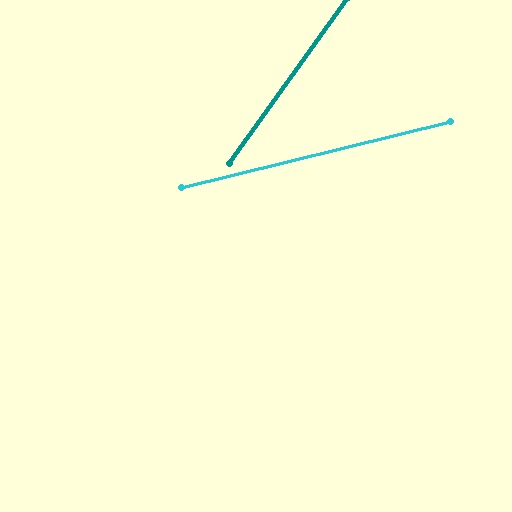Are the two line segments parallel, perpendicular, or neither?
Neither parallel nor perpendicular — they differ by about 41°.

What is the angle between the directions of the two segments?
Approximately 41 degrees.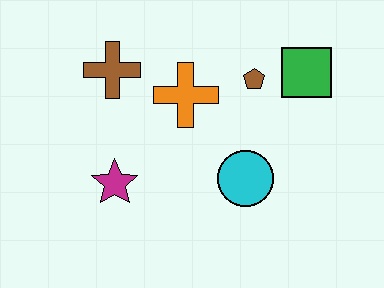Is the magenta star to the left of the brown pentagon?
Yes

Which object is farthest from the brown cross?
The green square is farthest from the brown cross.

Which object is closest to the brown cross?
The orange cross is closest to the brown cross.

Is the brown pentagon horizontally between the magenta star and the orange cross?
No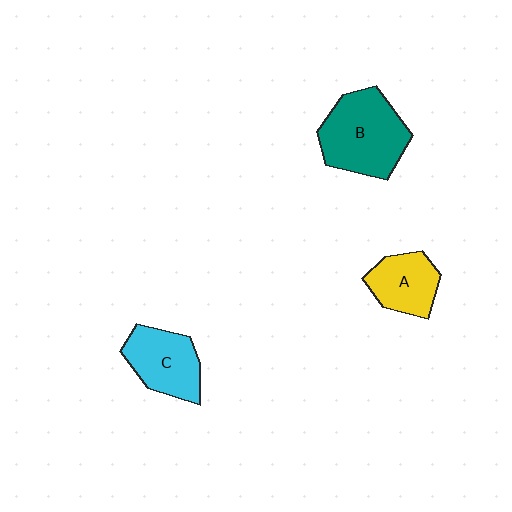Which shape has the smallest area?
Shape A (yellow).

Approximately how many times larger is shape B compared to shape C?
Approximately 1.4 times.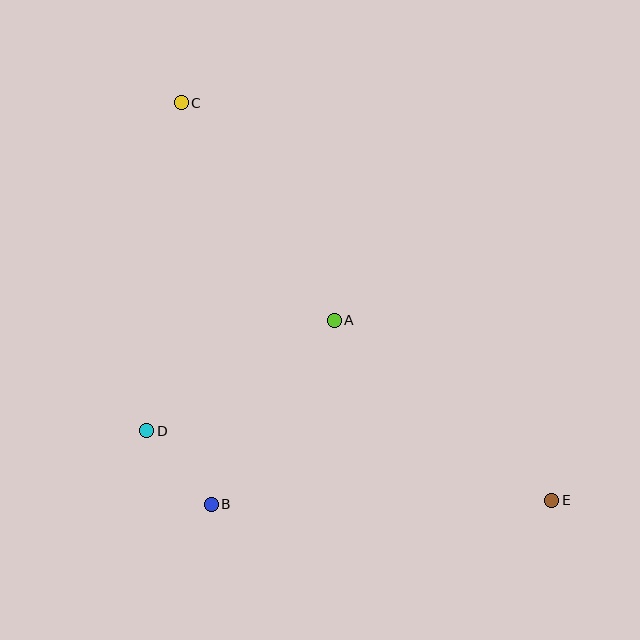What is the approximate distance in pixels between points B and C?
The distance between B and C is approximately 403 pixels.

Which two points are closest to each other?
Points B and D are closest to each other.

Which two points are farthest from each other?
Points C and E are farthest from each other.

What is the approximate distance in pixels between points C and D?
The distance between C and D is approximately 330 pixels.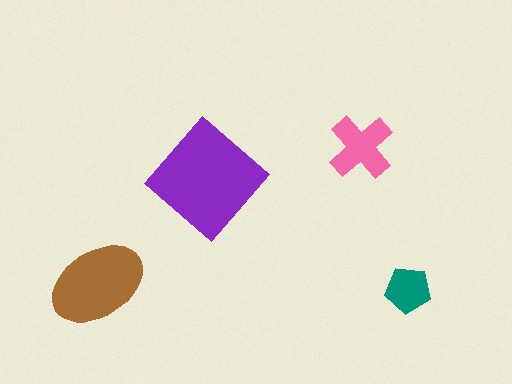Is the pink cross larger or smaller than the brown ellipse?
Smaller.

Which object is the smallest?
The teal pentagon.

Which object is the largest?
The purple diamond.